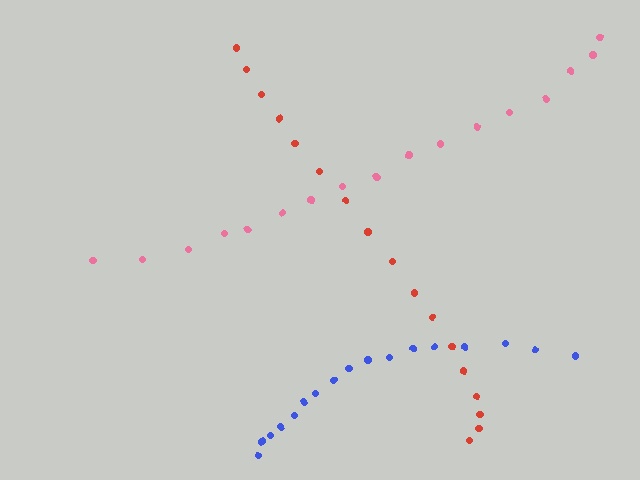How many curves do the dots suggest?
There are 3 distinct paths.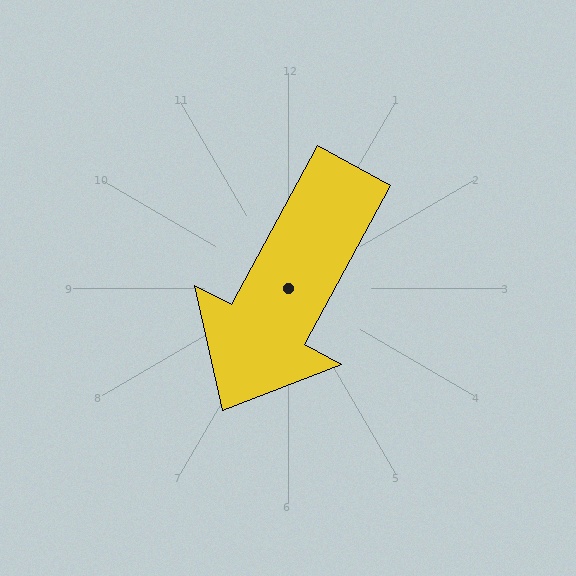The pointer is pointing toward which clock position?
Roughly 7 o'clock.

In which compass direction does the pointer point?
Southwest.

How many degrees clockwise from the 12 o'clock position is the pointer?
Approximately 208 degrees.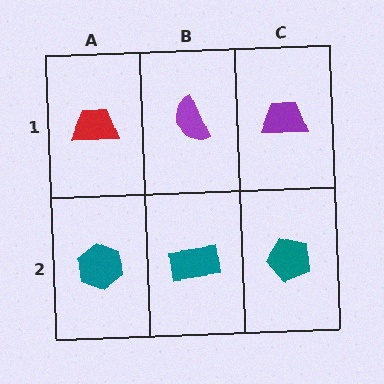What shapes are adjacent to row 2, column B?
A purple semicircle (row 1, column B), a teal hexagon (row 2, column A), a teal pentagon (row 2, column C).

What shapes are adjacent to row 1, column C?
A teal pentagon (row 2, column C), a purple semicircle (row 1, column B).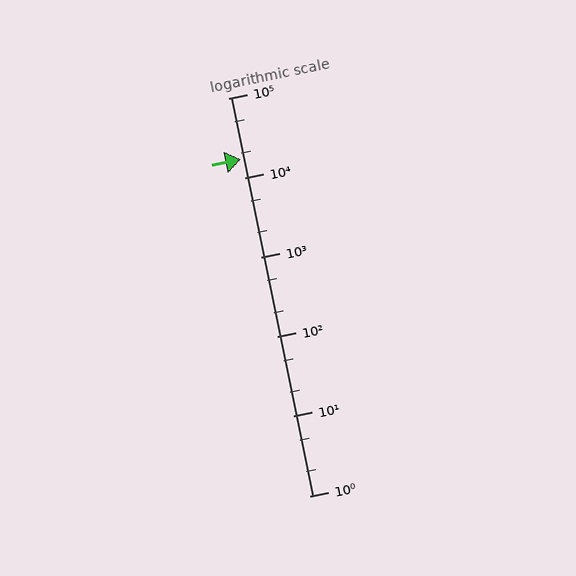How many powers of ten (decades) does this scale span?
The scale spans 5 decades, from 1 to 100000.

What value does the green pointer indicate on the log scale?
The pointer indicates approximately 17000.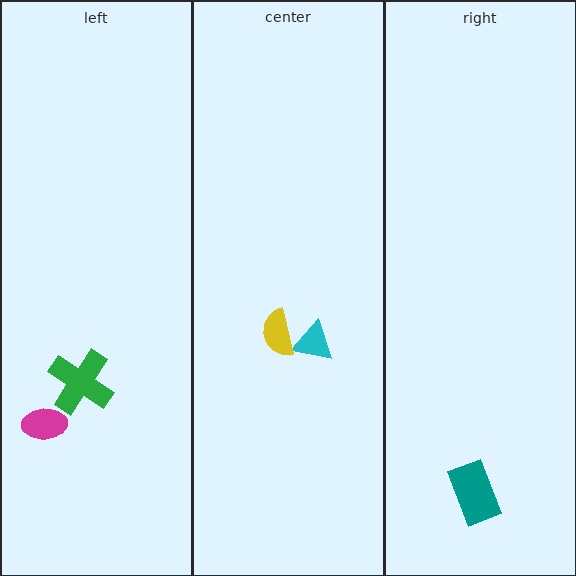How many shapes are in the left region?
2.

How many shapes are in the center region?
2.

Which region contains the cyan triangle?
The center region.